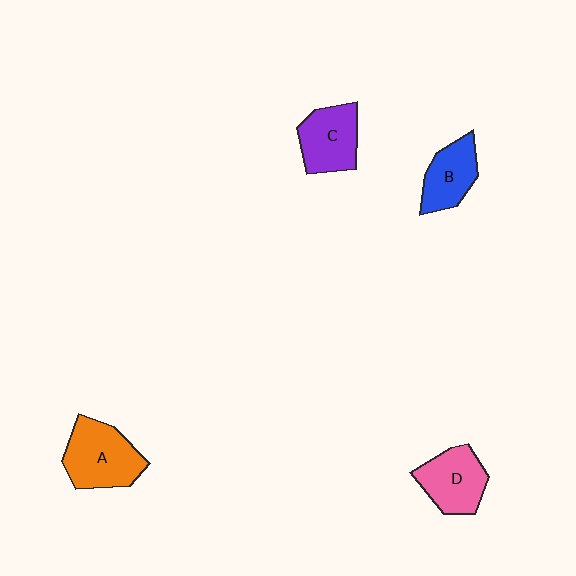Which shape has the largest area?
Shape A (orange).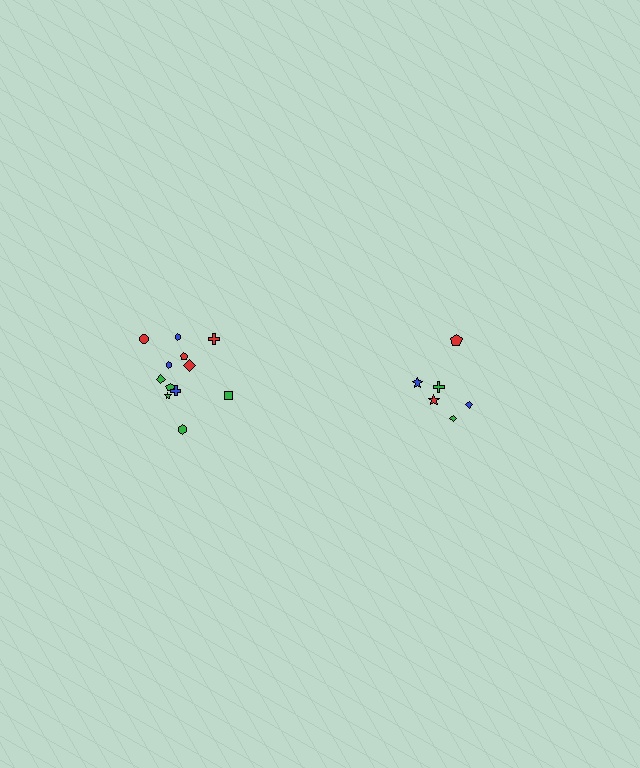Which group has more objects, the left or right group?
The left group.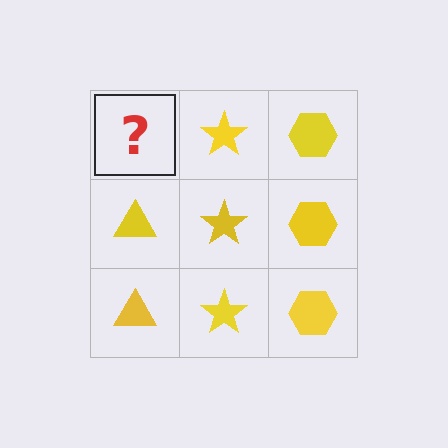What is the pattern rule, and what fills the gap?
The rule is that each column has a consistent shape. The gap should be filled with a yellow triangle.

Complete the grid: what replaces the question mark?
The question mark should be replaced with a yellow triangle.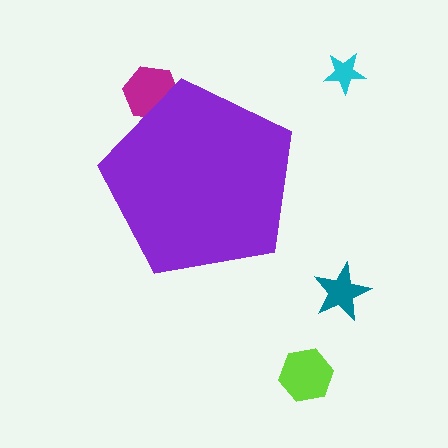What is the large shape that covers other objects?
A purple pentagon.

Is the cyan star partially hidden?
No, the cyan star is fully visible.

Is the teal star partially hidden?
No, the teal star is fully visible.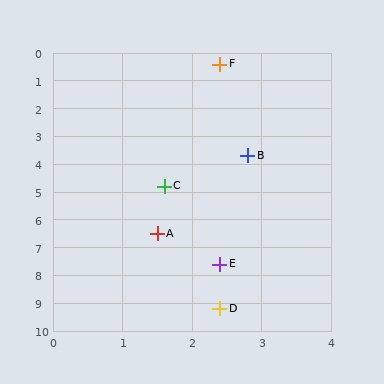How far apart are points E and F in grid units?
Points E and F are about 7.2 grid units apart.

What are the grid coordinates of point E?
Point E is at approximately (2.4, 7.6).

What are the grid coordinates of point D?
Point D is at approximately (2.4, 9.2).